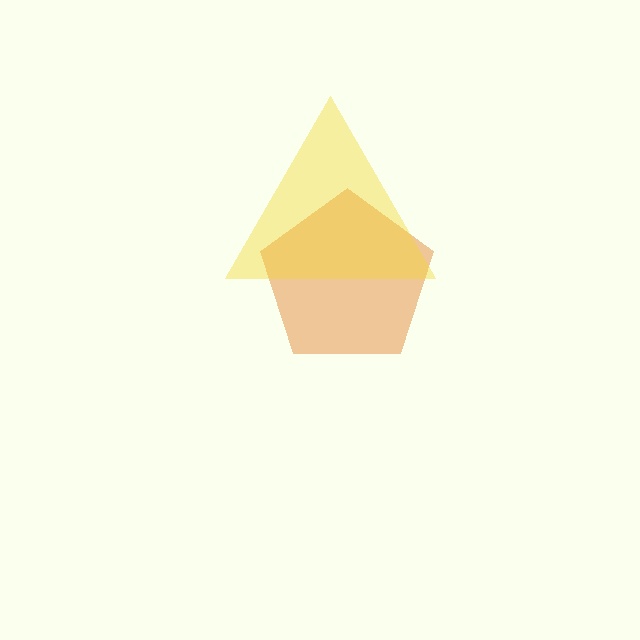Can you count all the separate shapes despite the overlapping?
Yes, there are 2 separate shapes.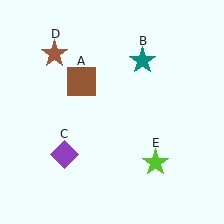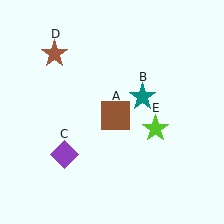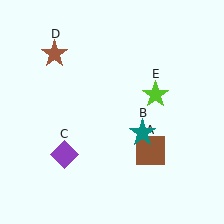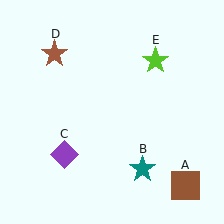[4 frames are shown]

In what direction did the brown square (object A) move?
The brown square (object A) moved down and to the right.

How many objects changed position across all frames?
3 objects changed position: brown square (object A), teal star (object B), lime star (object E).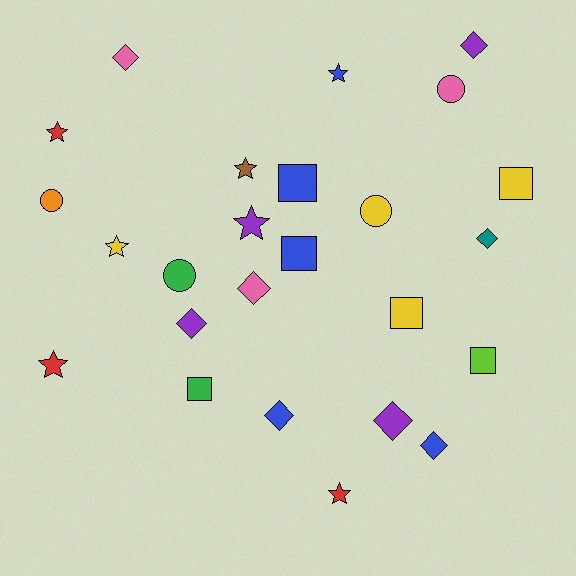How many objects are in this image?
There are 25 objects.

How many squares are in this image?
There are 6 squares.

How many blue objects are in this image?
There are 5 blue objects.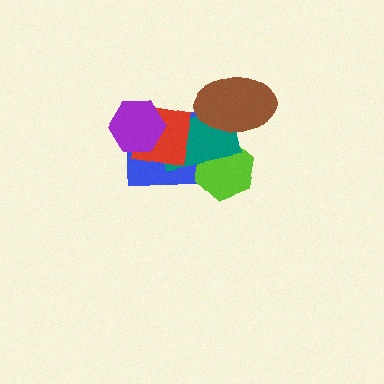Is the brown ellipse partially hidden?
No, no other shape covers it.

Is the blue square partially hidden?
Yes, it is partially covered by another shape.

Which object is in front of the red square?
The purple hexagon is in front of the red square.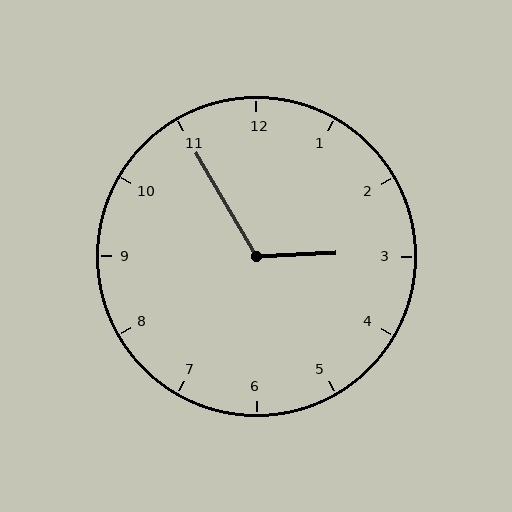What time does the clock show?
2:55.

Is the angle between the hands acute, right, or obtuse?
It is obtuse.